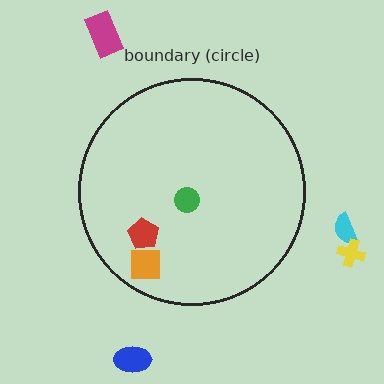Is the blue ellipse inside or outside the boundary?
Outside.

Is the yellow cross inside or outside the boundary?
Outside.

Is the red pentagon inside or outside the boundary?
Inside.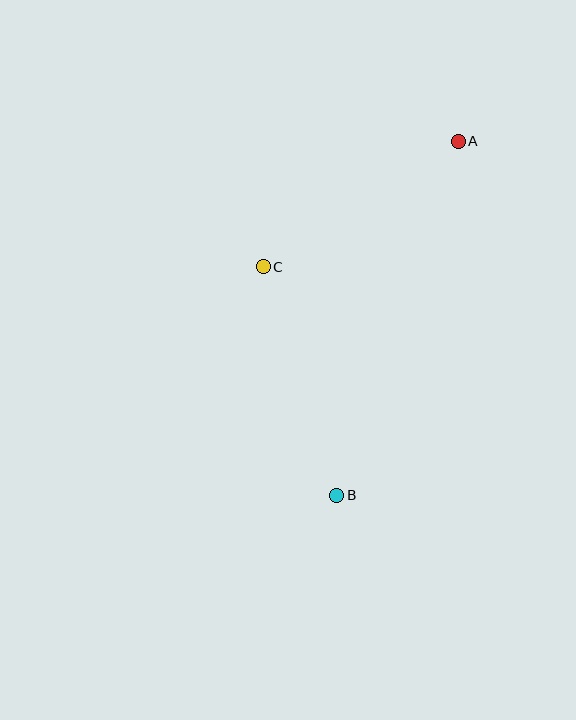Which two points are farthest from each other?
Points A and B are farthest from each other.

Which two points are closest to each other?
Points A and C are closest to each other.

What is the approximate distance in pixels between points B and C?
The distance between B and C is approximately 240 pixels.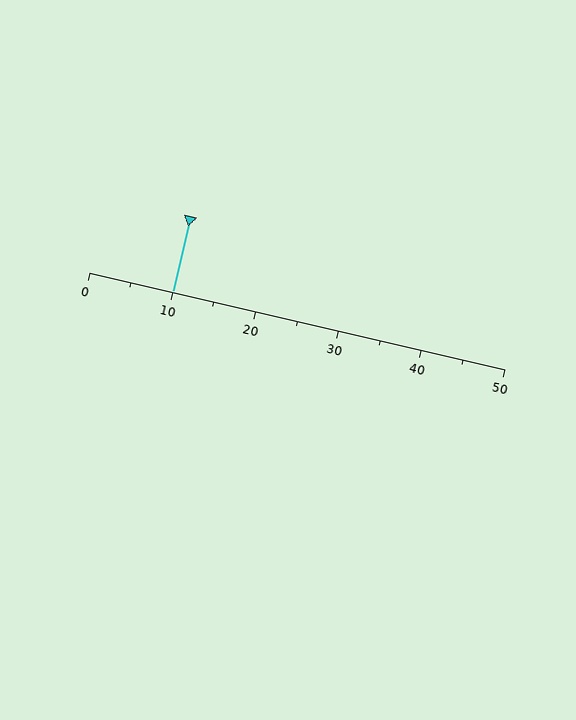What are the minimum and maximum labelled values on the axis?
The axis runs from 0 to 50.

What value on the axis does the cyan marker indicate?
The marker indicates approximately 10.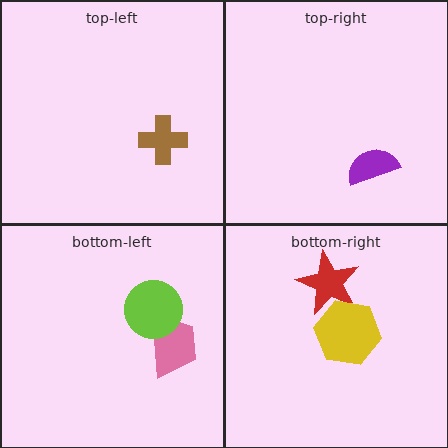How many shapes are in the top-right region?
1.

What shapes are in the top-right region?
The purple semicircle.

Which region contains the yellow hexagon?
The bottom-right region.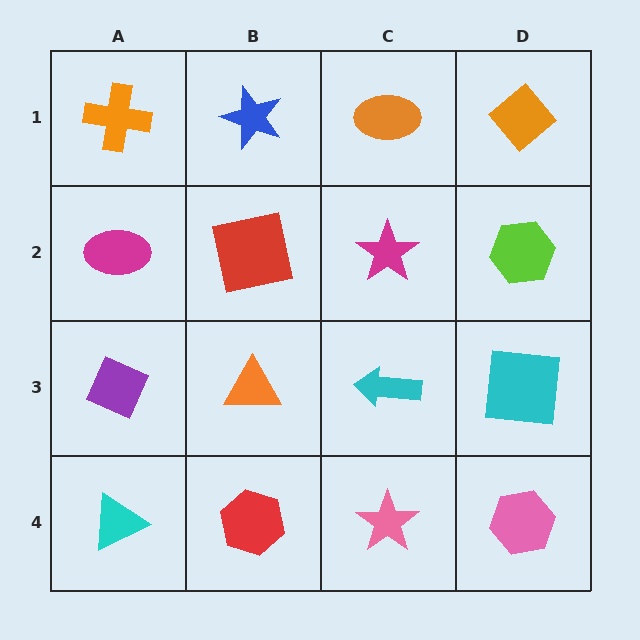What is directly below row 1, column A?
A magenta ellipse.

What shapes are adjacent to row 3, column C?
A magenta star (row 2, column C), a pink star (row 4, column C), an orange triangle (row 3, column B), a cyan square (row 3, column D).